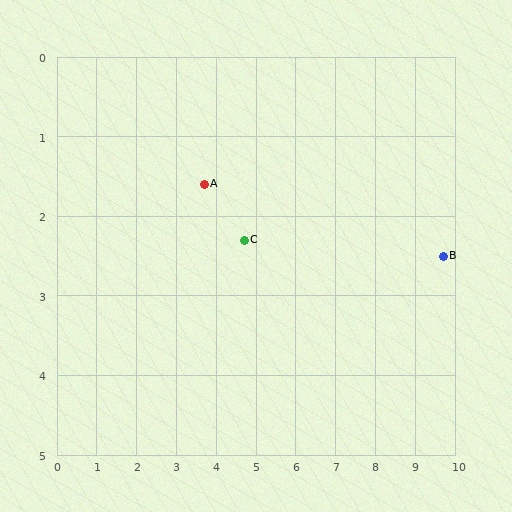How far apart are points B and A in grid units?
Points B and A are about 6.1 grid units apart.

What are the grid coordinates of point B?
Point B is at approximately (9.7, 2.5).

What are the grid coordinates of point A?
Point A is at approximately (3.7, 1.6).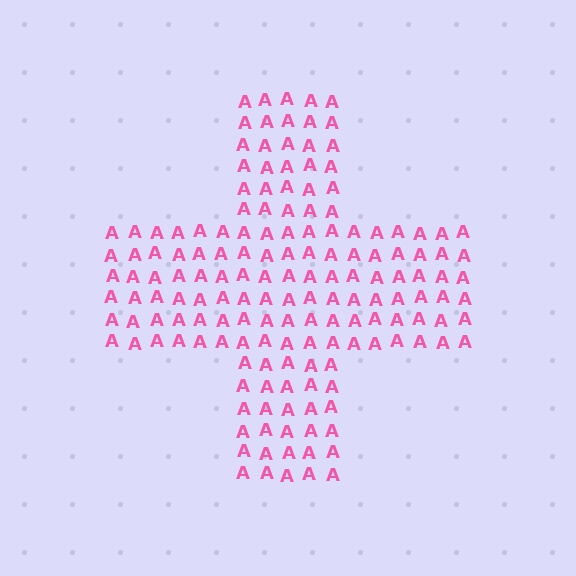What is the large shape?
The large shape is a cross.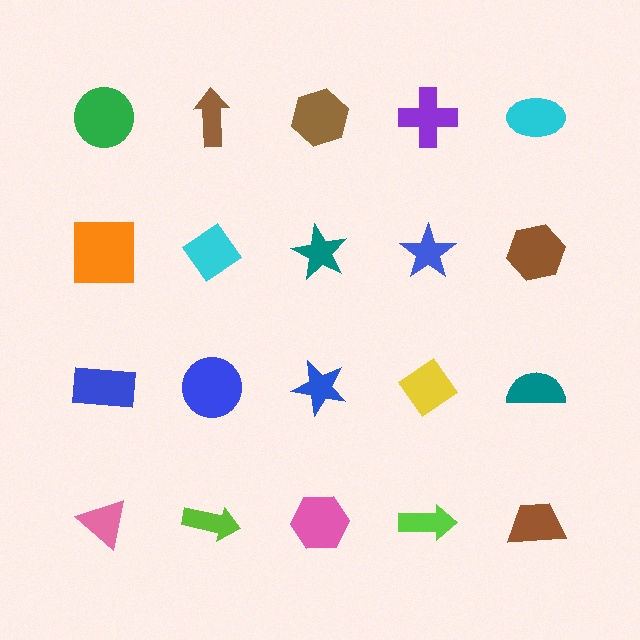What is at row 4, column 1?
A pink triangle.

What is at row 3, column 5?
A teal semicircle.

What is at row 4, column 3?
A pink hexagon.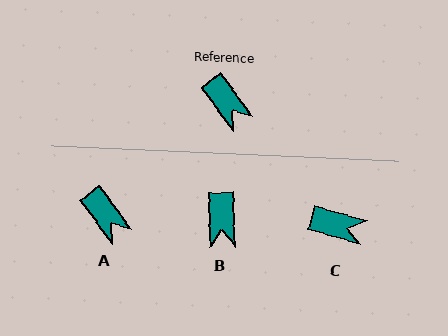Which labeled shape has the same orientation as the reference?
A.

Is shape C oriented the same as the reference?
No, it is off by about 37 degrees.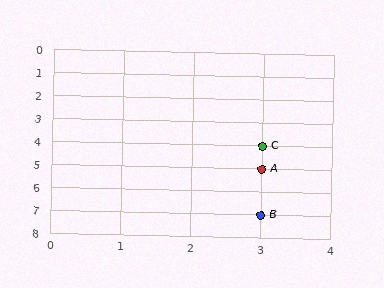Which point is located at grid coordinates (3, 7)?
Point B is at (3, 7).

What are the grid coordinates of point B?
Point B is at grid coordinates (3, 7).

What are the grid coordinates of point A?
Point A is at grid coordinates (3, 5).